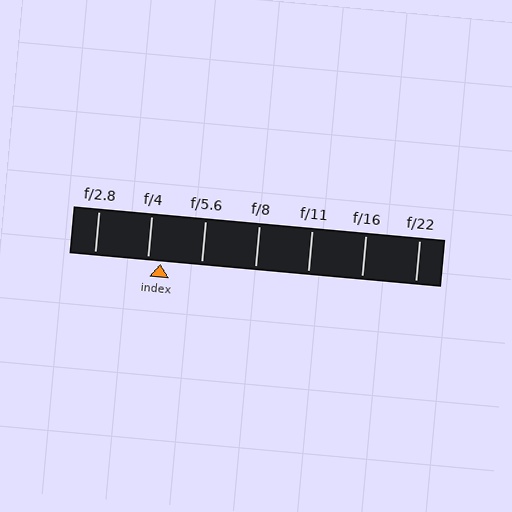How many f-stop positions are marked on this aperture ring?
There are 7 f-stop positions marked.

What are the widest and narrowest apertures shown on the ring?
The widest aperture shown is f/2.8 and the narrowest is f/22.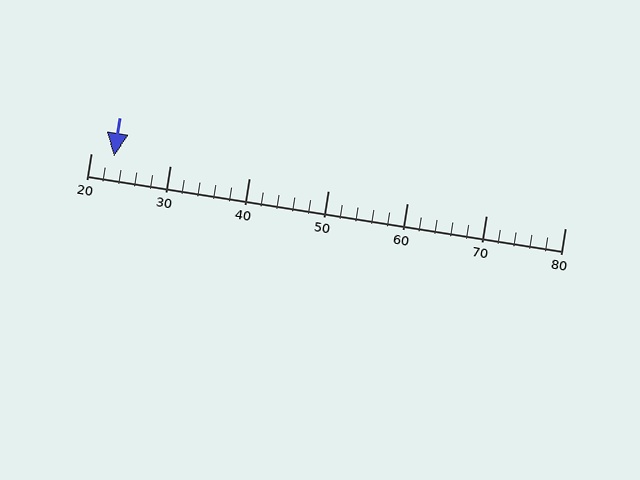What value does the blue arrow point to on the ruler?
The blue arrow points to approximately 23.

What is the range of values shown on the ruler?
The ruler shows values from 20 to 80.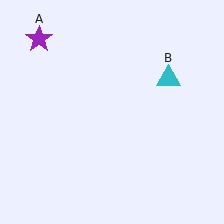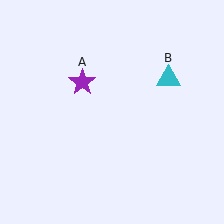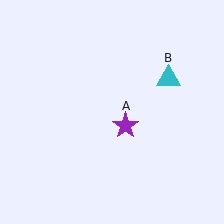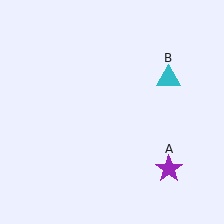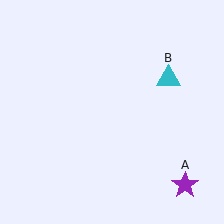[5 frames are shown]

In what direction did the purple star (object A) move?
The purple star (object A) moved down and to the right.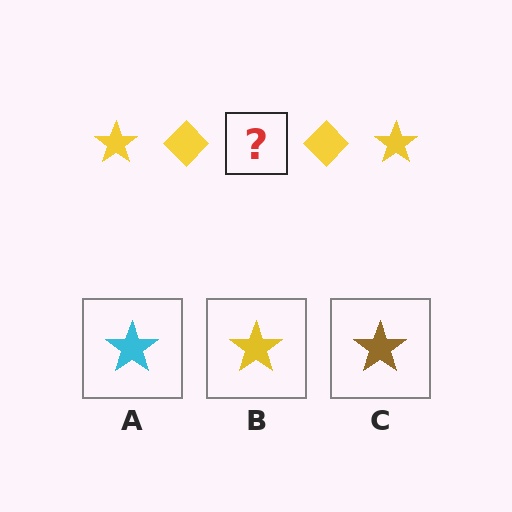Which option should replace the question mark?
Option B.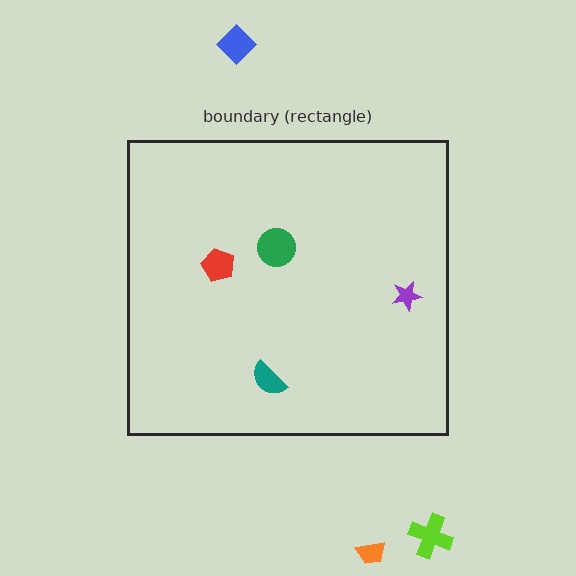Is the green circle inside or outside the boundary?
Inside.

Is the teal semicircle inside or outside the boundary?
Inside.